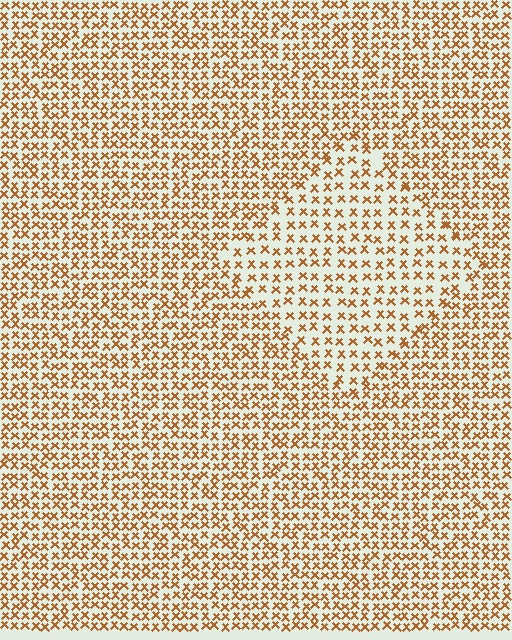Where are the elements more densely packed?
The elements are more densely packed outside the diamond boundary.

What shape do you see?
I see a diamond.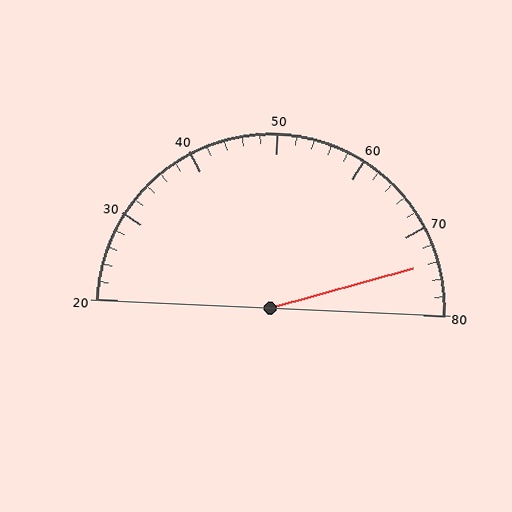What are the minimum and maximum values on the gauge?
The gauge ranges from 20 to 80.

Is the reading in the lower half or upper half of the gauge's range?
The reading is in the upper half of the range (20 to 80).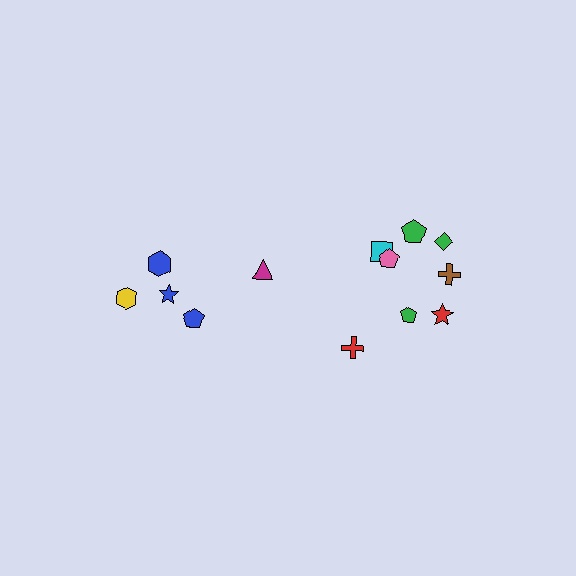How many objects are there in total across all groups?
There are 13 objects.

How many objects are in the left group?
There are 5 objects.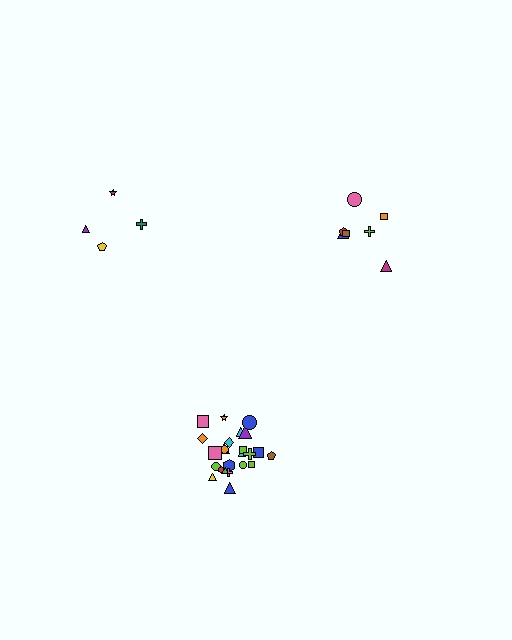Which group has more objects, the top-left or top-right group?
The top-right group.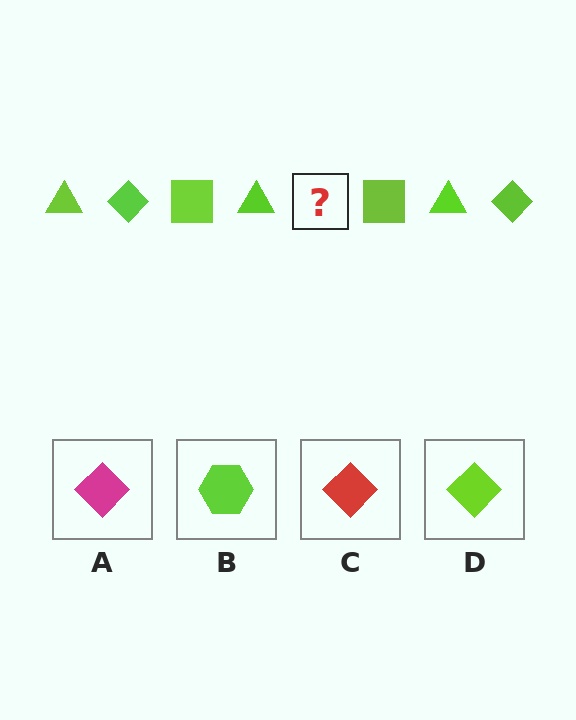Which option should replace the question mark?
Option D.